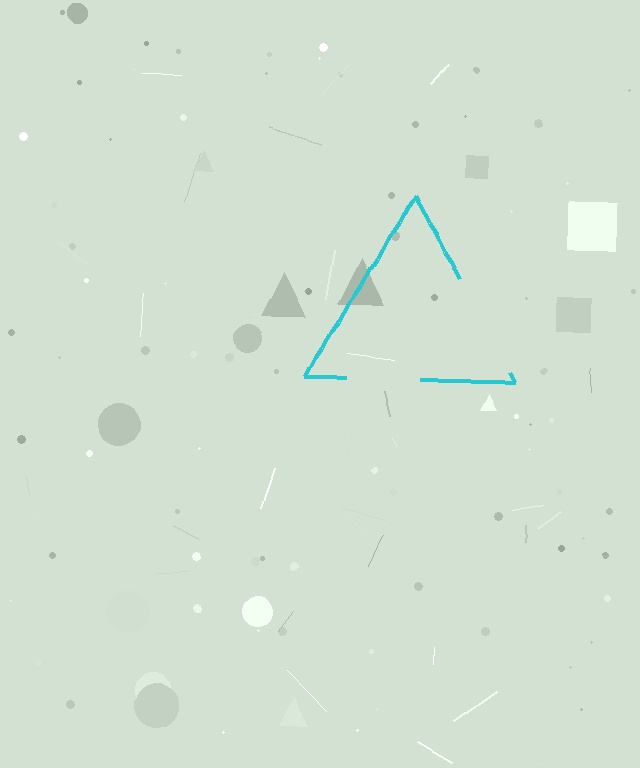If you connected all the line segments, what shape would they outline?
They would outline a triangle.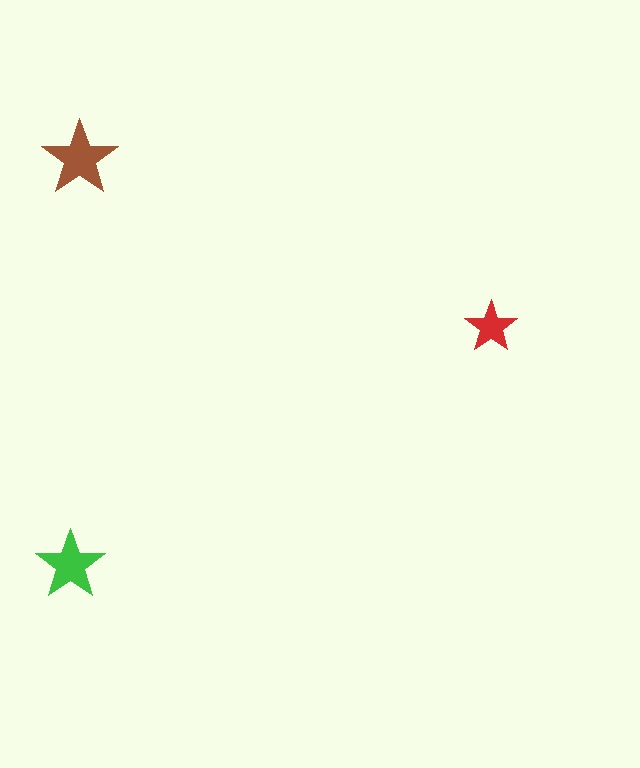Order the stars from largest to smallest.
the brown one, the green one, the red one.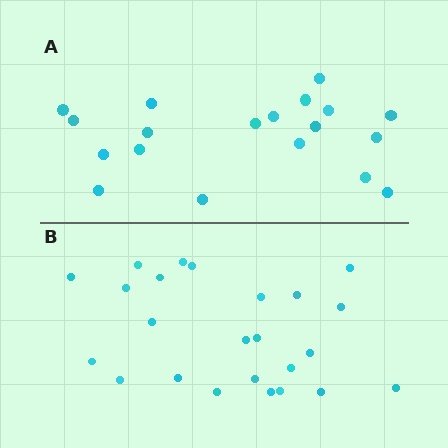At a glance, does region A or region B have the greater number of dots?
Region B (the bottom region) has more dots.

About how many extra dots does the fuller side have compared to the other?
Region B has about 5 more dots than region A.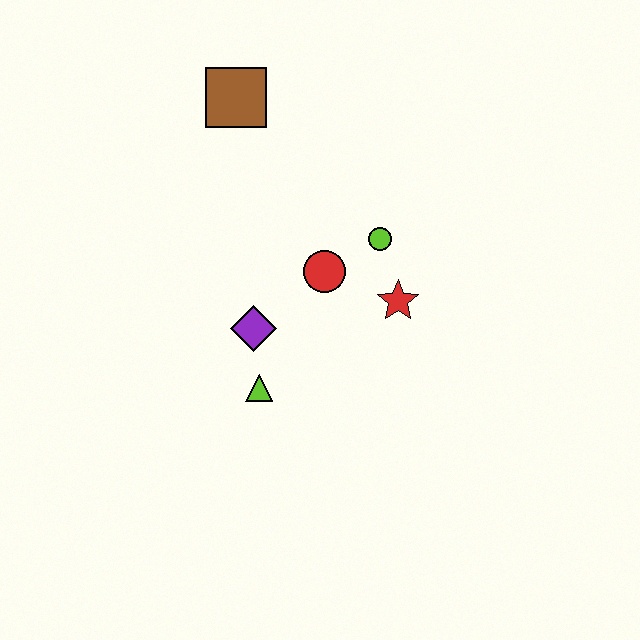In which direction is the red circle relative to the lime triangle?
The red circle is above the lime triangle.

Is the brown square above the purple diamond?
Yes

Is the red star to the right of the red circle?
Yes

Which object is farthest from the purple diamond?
The brown square is farthest from the purple diamond.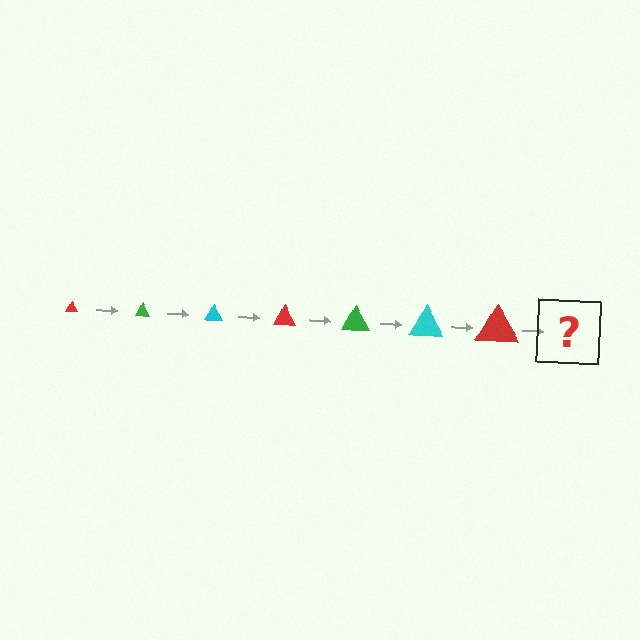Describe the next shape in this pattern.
It should be a green triangle, larger than the previous one.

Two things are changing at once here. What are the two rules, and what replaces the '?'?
The two rules are that the triangle grows larger each step and the color cycles through red, green, and cyan. The '?' should be a green triangle, larger than the previous one.